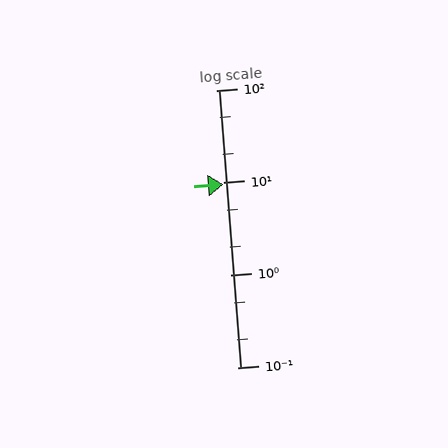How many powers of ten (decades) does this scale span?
The scale spans 3 decades, from 0.1 to 100.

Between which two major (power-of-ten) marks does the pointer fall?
The pointer is between 1 and 10.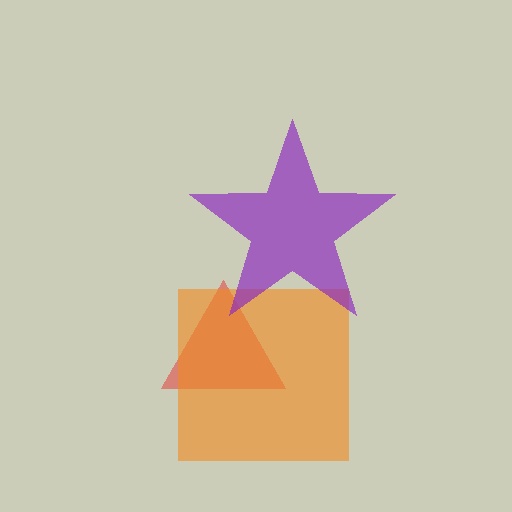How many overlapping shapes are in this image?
There are 3 overlapping shapes in the image.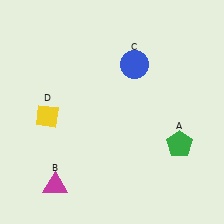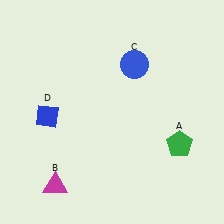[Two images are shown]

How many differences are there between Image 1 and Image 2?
There is 1 difference between the two images.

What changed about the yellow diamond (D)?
In Image 1, D is yellow. In Image 2, it changed to blue.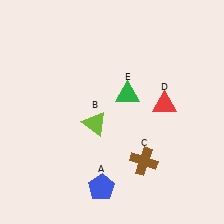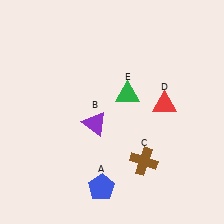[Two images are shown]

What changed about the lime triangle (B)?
In Image 1, B is lime. In Image 2, it changed to purple.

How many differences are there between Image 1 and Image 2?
There is 1 difference between the two images.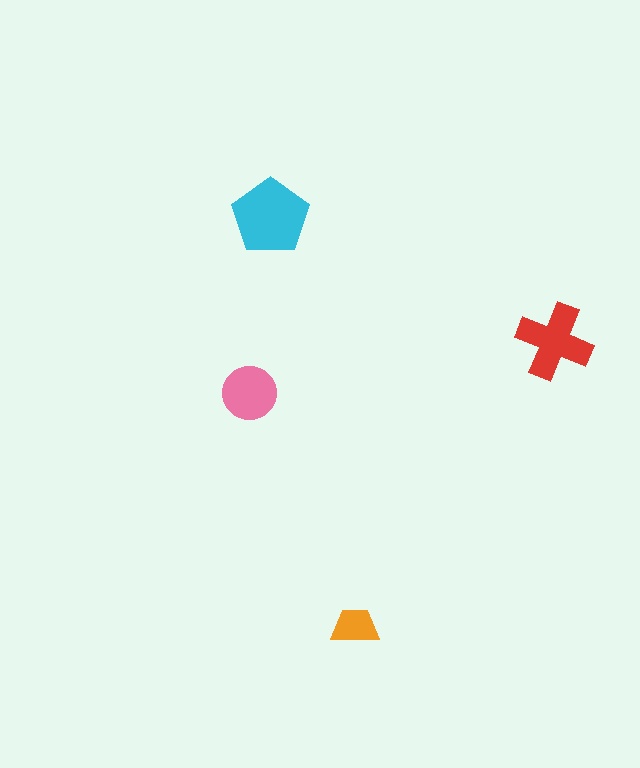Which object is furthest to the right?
The red cross is rightmost.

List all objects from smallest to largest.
The orange trapezoid, the pink circle, the red cross, the cyan pentagon.